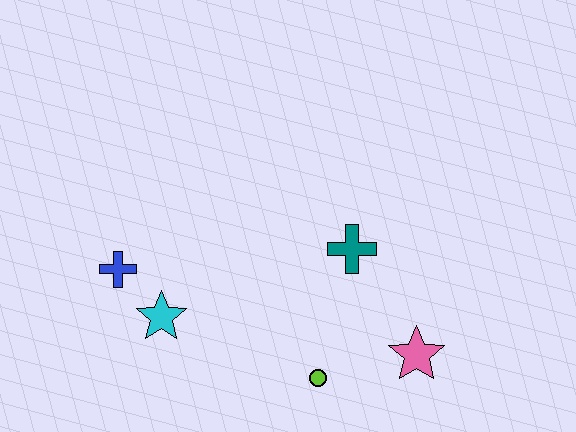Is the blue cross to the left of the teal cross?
Yes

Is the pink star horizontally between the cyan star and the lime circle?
No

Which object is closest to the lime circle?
The pink star is closest to the lime circle.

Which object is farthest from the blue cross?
The pink star is farthest from the blue cross.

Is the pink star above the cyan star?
No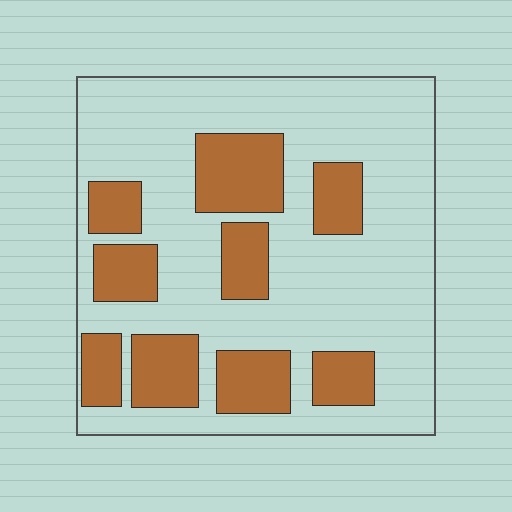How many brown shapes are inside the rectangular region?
9.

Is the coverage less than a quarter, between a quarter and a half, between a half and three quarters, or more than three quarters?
Between a quarter and a half.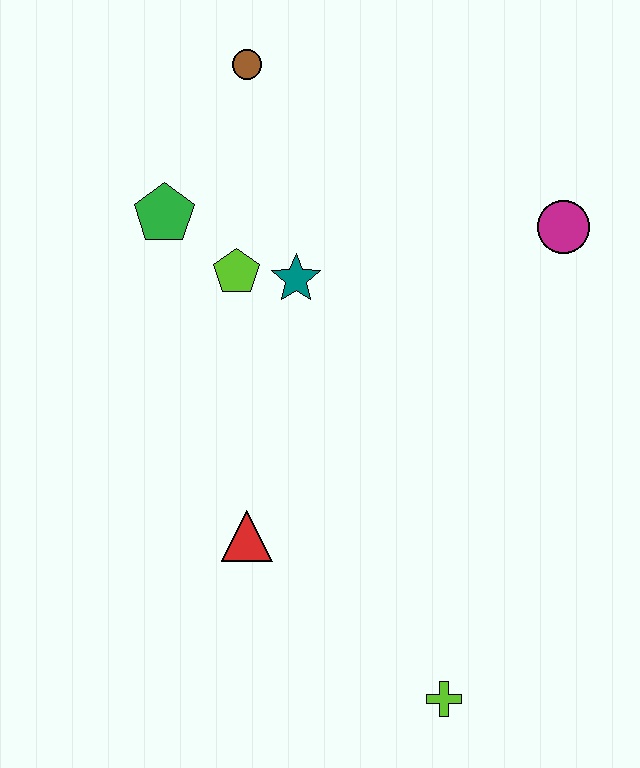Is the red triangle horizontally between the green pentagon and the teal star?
Yes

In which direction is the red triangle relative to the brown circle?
The red triangle is below the brown circle.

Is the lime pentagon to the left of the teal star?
Yes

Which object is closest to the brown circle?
The green pentagon is closest to the brown circle.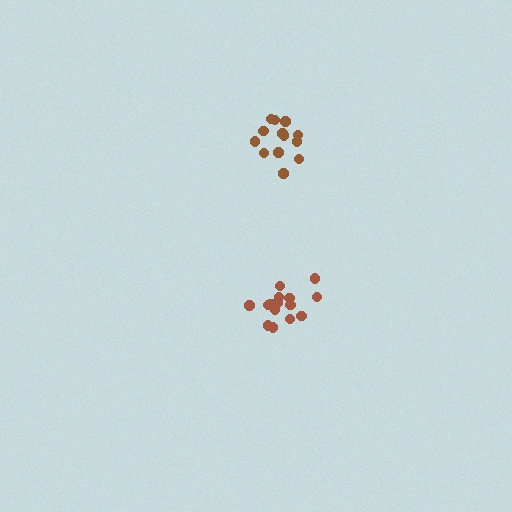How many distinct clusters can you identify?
There are 2 distinct clusters.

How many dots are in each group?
Group 1: 15 dots, Group 2: 13 dots (28 total).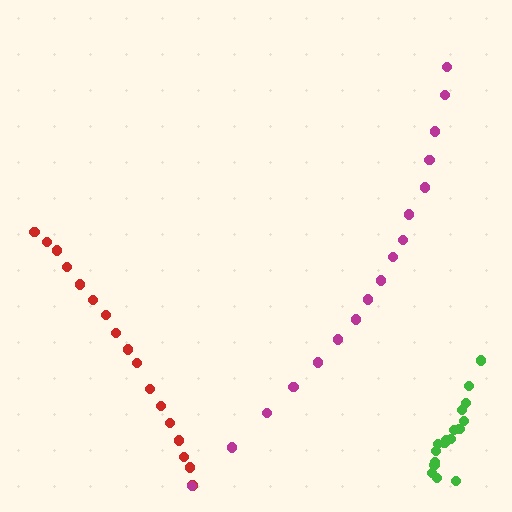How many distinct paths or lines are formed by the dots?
There are 3 distinct paths.